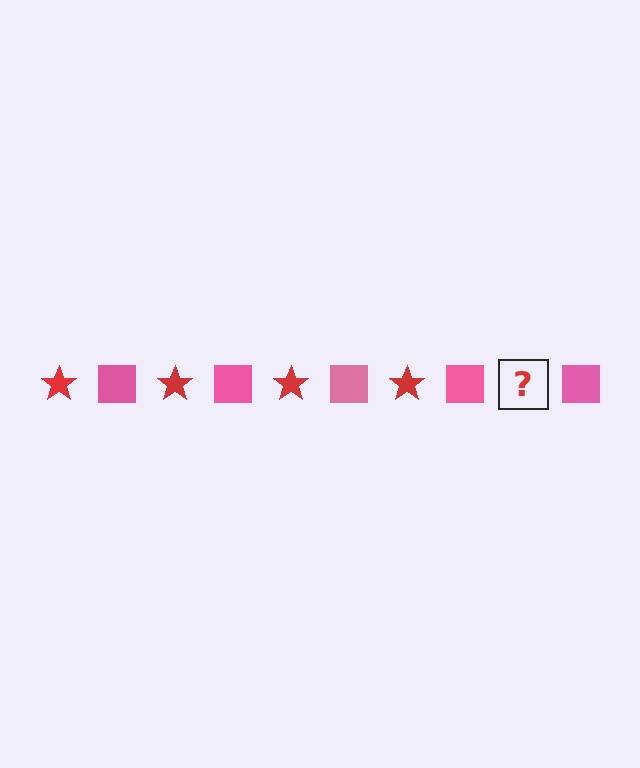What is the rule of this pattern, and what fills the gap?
The rule is that the pattern alternates between red star and pink square. The gap should be filled with a red star.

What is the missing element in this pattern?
The missing element is a red star.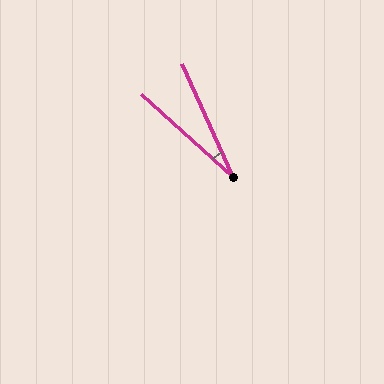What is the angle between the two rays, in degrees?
Approximately 23 degrees.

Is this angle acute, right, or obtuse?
It is acute.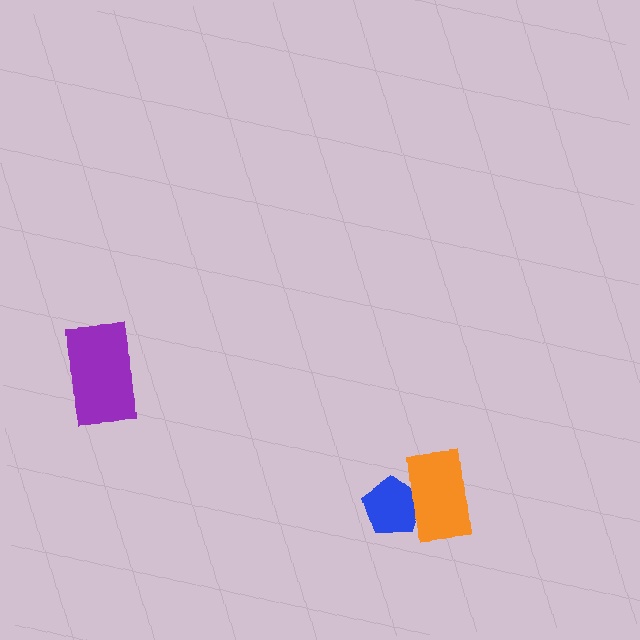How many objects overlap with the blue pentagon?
1 object overlaps with the blue pentagon.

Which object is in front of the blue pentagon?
The orange rectangle is in front of the blue pentagon.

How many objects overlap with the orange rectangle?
1 object overlaps with the orange rectangle.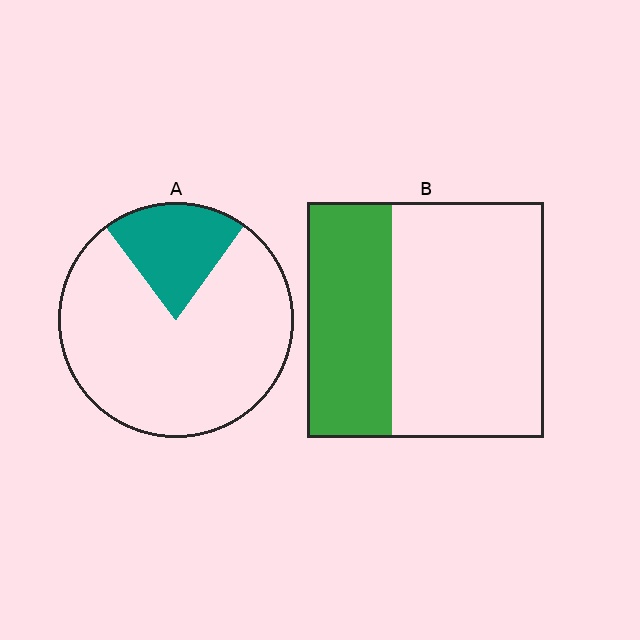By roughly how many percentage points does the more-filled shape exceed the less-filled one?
By roughly 15 percentage points (B over A).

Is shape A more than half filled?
No.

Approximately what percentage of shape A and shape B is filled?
A is approximately 20% and B is approximately 35%.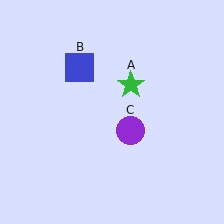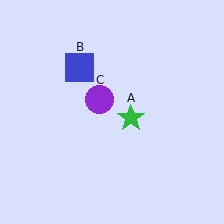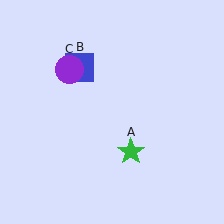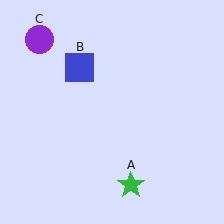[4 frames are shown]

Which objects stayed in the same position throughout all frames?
Blue square (object B) remained stationary.